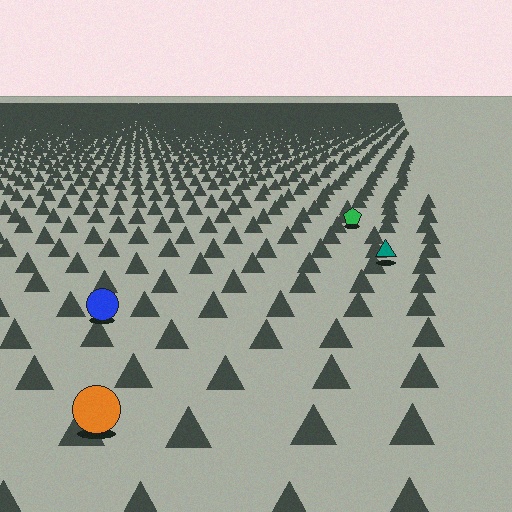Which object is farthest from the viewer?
The green pentagon is farthest from the viewer. It appears smaller and the ground texture around it is denser.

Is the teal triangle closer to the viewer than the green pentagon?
Yes. The teal triangle is closer — you can tell from the texture gradient: the ground texture is coarser near it.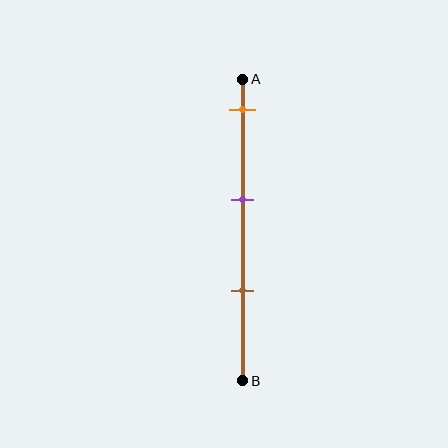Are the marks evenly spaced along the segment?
Yes, the marks are approximately evenly spaced.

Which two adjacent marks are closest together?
The purple and brown marks are the closest adjacent pair.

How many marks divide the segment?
There are 3 marks dividing the segment.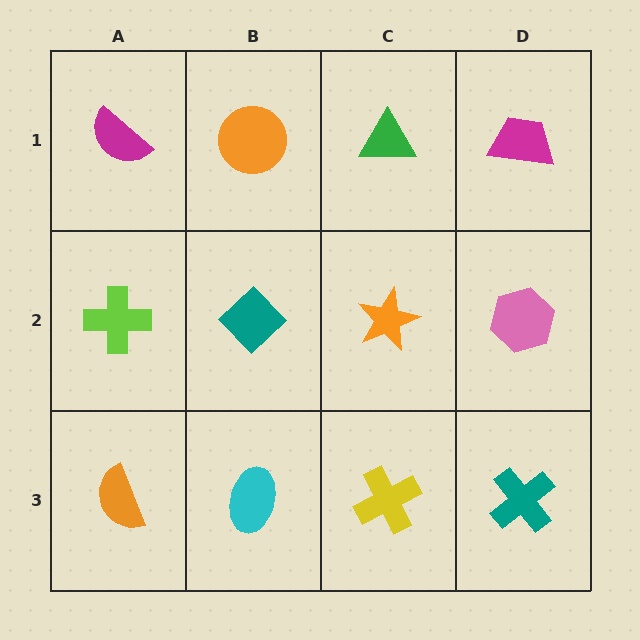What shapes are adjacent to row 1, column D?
A pink hexagon (row 2, column D), a green triangle (row 1, column C).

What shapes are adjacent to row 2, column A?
A magenta semicircle (row 1, column A), an orange semicircle (row 3, column A), a teal diamond (row 2, column B).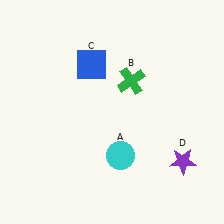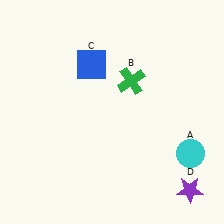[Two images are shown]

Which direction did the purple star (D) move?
The purple star (D) moved down.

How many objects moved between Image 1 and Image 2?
2 objects moved between the two images.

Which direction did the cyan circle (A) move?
The cyan circle (A) moved right.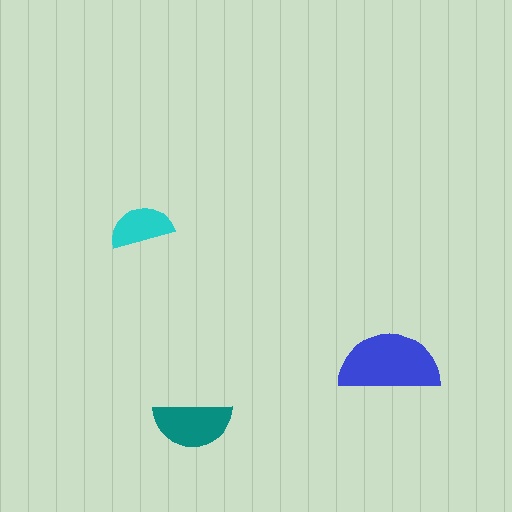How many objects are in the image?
There are 3 objects in the image.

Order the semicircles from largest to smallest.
the blue one, the teal one, the cyan one.